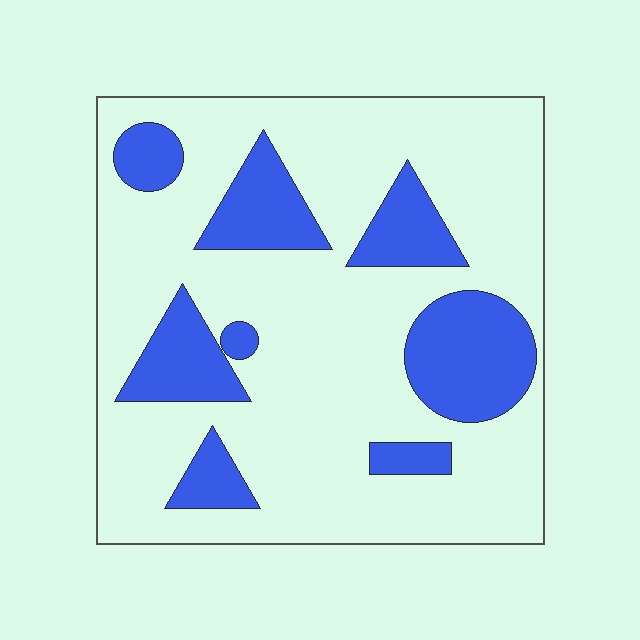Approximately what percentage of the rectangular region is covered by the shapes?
Approximately 25%.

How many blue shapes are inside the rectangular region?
8.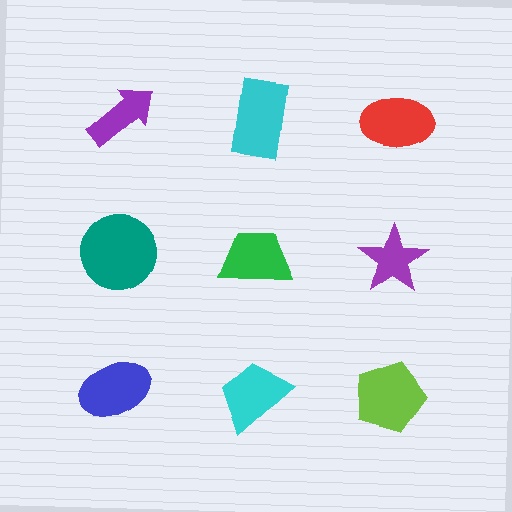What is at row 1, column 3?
A red ellipse.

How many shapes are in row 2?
3 shapes.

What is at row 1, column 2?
A cyan rectangle.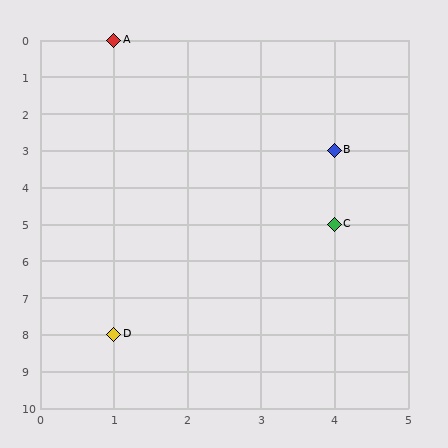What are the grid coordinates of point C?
Point C is at grid coordinates (4, 5).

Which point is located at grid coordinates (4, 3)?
Point B is at (4, 3).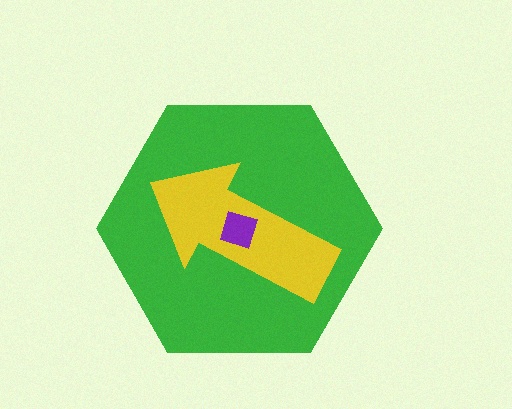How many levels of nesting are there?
3.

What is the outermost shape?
The green hexagon.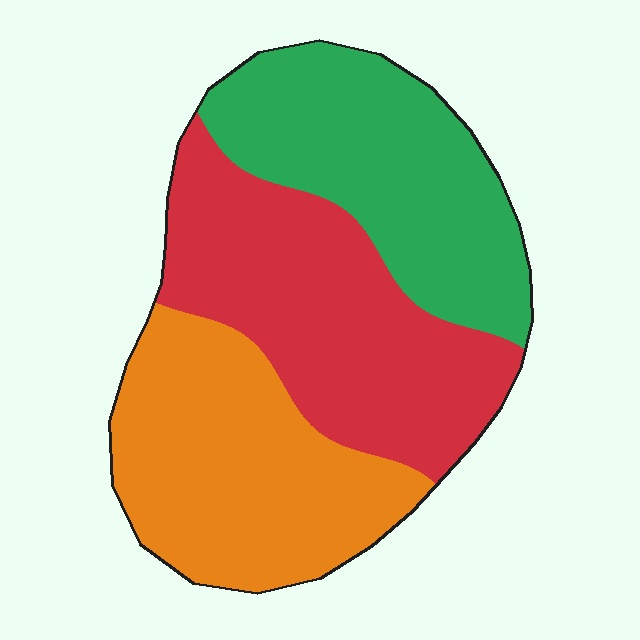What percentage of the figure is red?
Red takes up about three eighths (3/8) of the figure.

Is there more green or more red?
Red.